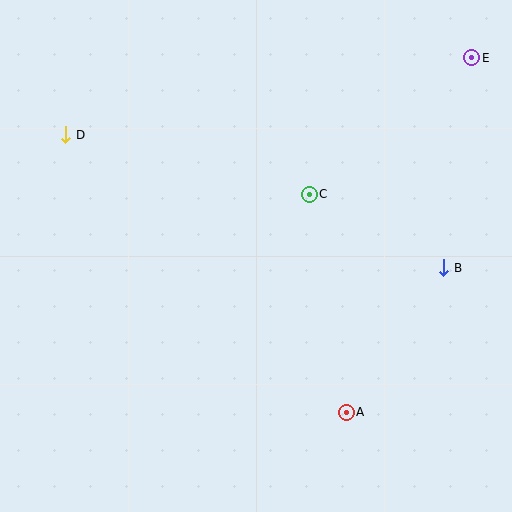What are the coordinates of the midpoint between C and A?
The midpoint between C and A is at (328, 303).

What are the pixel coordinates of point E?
Point E is at (472, 58).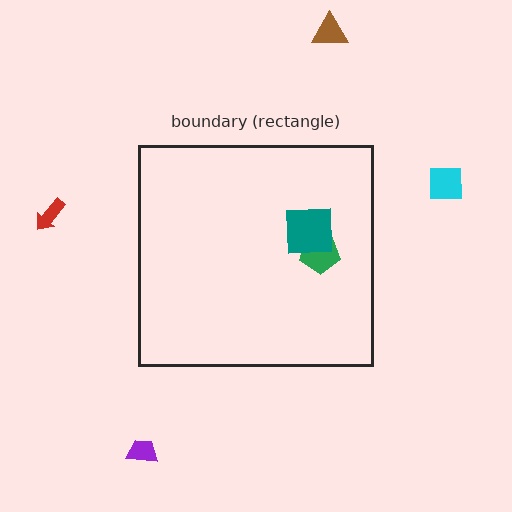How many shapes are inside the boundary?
2 inside, 4 outside.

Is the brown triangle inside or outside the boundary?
Outside.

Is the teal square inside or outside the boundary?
Inside.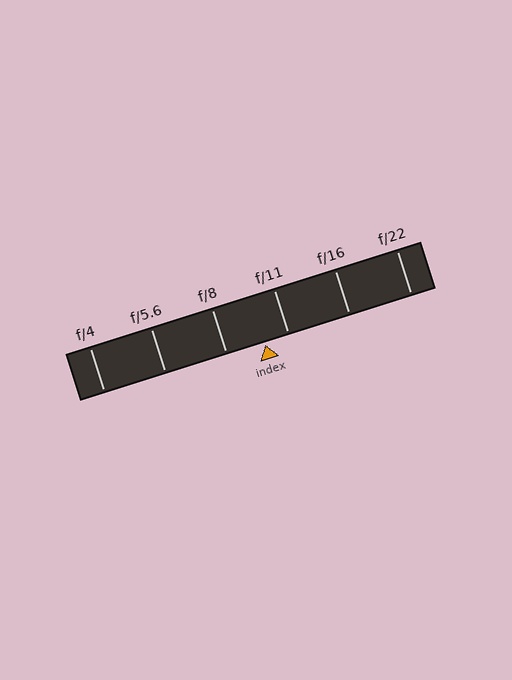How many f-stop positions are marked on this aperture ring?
There are 6 f-stop positions marked.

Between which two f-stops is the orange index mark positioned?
The index mark is between f/8 and f/11.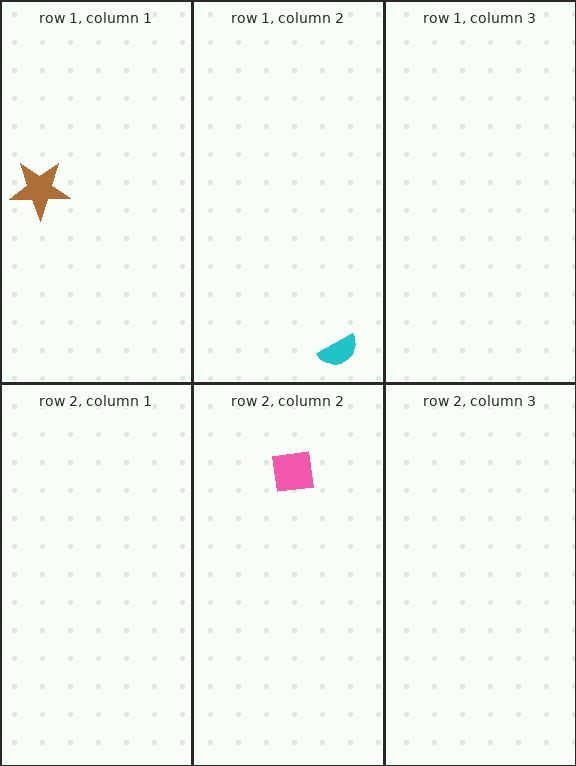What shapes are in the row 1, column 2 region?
The cyan semicircle.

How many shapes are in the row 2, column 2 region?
1.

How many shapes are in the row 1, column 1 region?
1.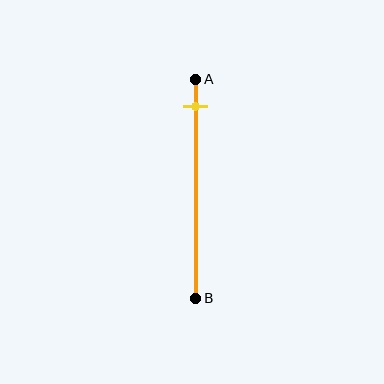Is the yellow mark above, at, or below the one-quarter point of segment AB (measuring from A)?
The yellow mark is above the one-quarter point of segment AB.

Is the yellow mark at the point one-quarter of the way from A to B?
No, the mark is at about 10% from A, not at the 25% one-quarter point.